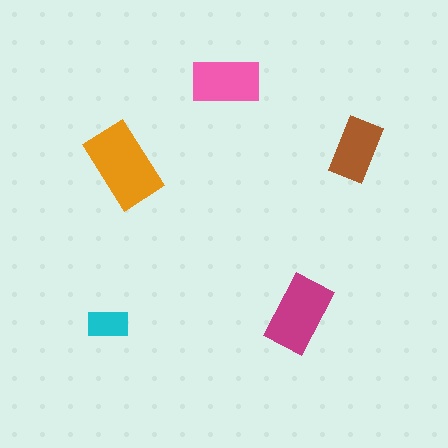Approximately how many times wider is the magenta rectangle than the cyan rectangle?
About 2 times wider.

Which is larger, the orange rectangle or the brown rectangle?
The orange one.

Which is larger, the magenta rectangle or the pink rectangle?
The magenta one.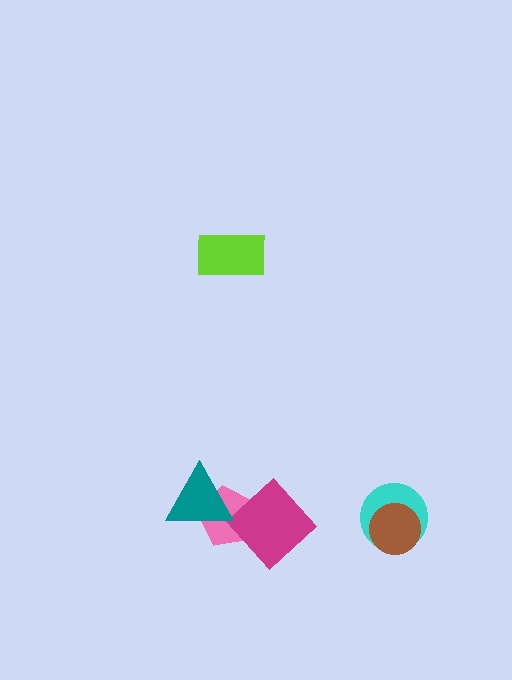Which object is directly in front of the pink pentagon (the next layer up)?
The magenta diamond is directly in front of the pink pentagon.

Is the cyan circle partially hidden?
Yes, it is partially covered by another shape.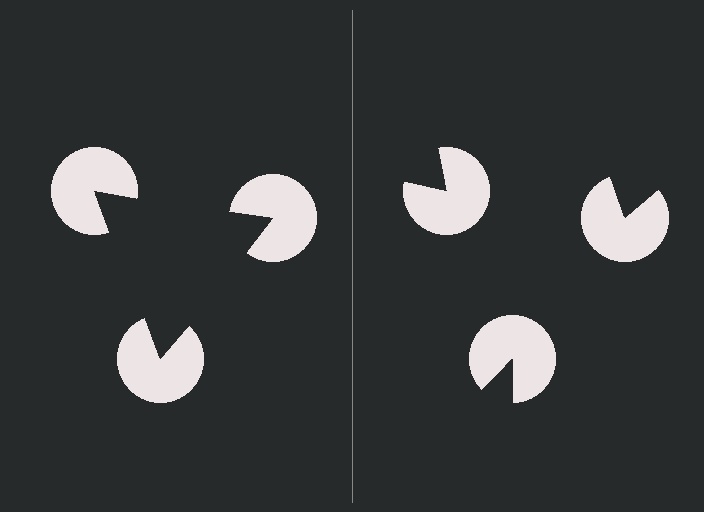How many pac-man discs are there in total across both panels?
6 — 3 on each side.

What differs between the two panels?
The pac-man discs are positioned identically on both sides; only the wedge orientations differ. On the left they align to a triangle; on the right they are misaligned.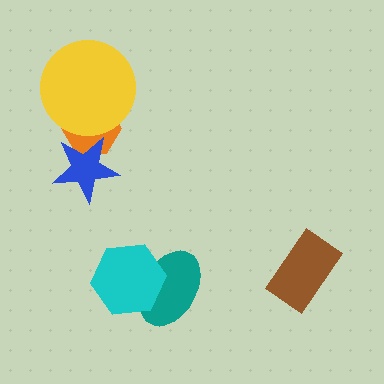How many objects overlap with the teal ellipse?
1 object overlaps with the teal ellipse.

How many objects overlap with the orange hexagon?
2 objects overlap with the orange hexagon.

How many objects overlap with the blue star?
1 object overlaps with the blue star.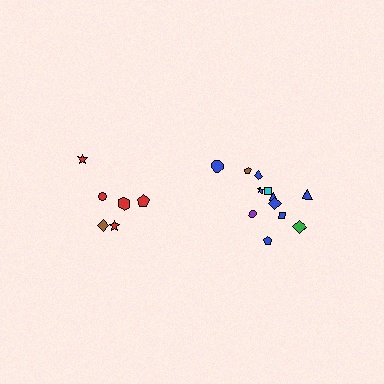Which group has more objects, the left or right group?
The right group.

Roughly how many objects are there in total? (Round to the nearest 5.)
Roughly 20 objects in total.